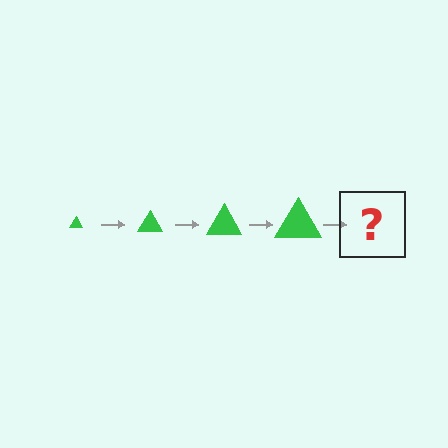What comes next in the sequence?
The next element should be a green triangle, larger than the previous one.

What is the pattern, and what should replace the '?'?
The pattern is that the triangle gets progressively larger each step. The '?' should be a green triangle, larger than the previous one.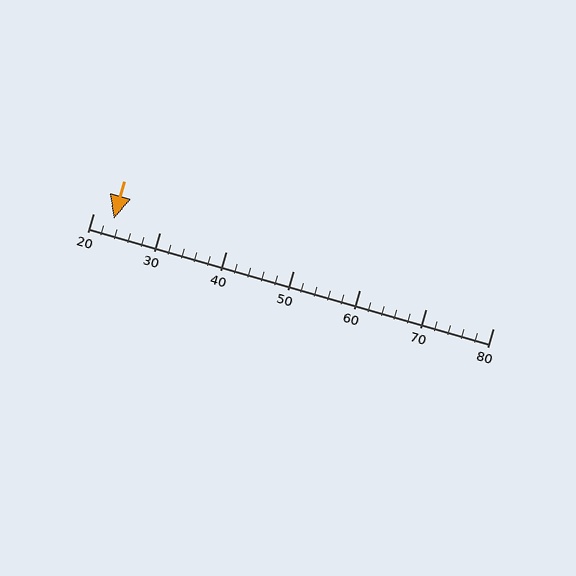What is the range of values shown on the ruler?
The ruler shows values from 20 to 80.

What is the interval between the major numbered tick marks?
The major tick marks are spaced 10 units apart.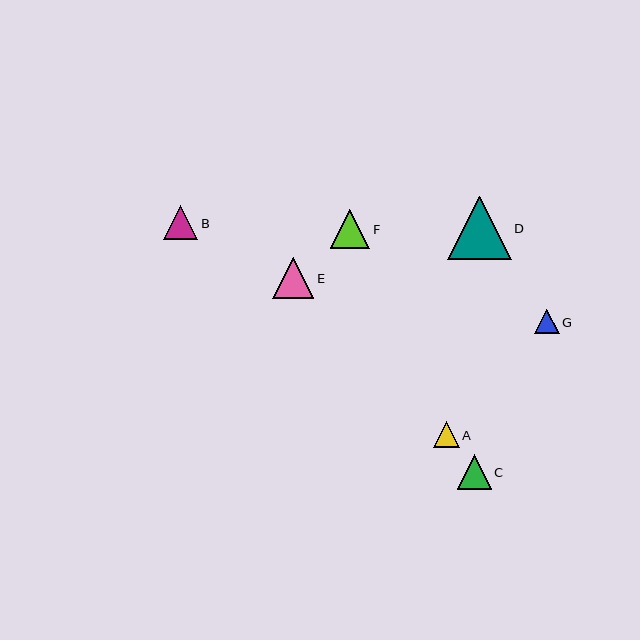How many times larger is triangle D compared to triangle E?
Triangle D is approximately 1.6 times the size of triangle E.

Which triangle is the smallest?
Triangle G is the smallest with a size of approximately 24 pixels.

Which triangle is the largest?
Triangle D is the largest with a size of approximately 64 pixels.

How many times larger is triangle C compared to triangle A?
Triangle C is approximately 1.3 times the size of triangle A.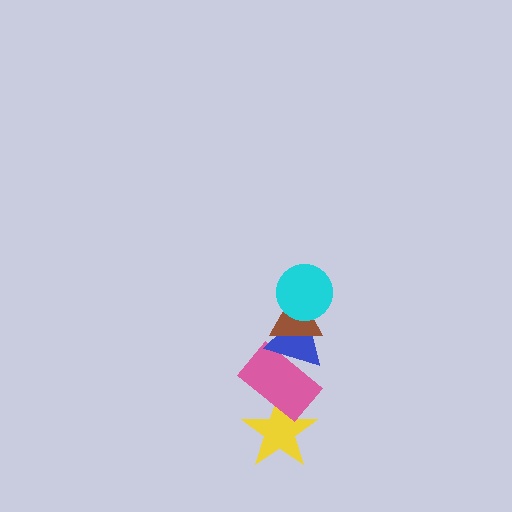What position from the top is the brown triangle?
The brown triangle is 2nd from the top.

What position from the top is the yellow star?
The yellow star is 5th from the top.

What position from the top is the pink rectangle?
The pink rectangle is 4th from the top.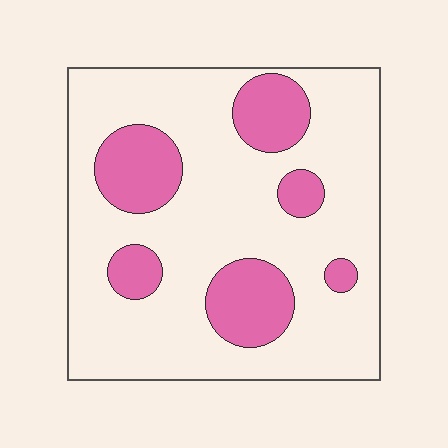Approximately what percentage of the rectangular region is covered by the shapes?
Approximately 25%.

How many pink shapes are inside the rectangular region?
6.